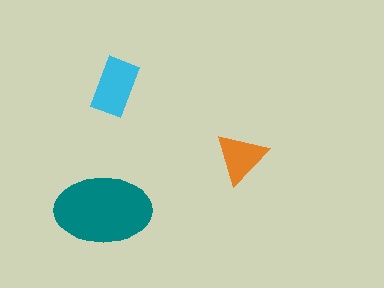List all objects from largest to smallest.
The teal ellipse, the cyan rectangle, the orange triangle.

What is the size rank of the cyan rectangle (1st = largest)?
2nd.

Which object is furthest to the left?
The teal ellipse is leftmost.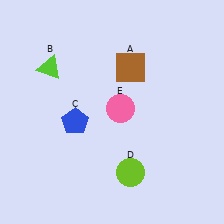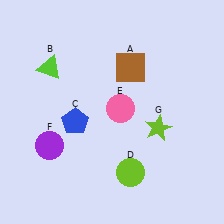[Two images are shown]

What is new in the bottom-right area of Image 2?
A lime star (G) was added in the bottom-right area of Image 2.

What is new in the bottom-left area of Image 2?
A purple circle (F) was added in the bottom-left area of Image 2.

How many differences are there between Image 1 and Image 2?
There are 2 differences between the two images.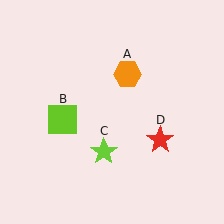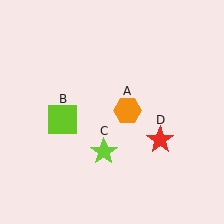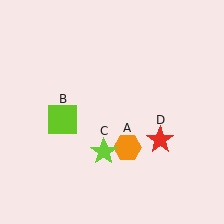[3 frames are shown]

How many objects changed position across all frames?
1 object changed position: orange hexagon (object A).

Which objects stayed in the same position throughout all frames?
Lime square (object B) and lime star (object C) and red star (object D) remained stationary.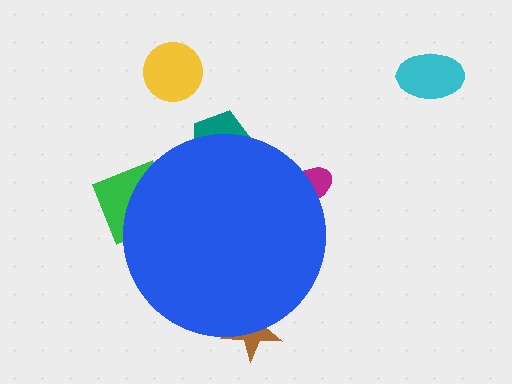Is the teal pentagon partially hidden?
Yes, the teal pentagon is partially hidden behind the blue circle.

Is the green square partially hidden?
Yes, the green square is partially hidden behind the blue circle.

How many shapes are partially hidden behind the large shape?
4 shapes are partially hidden.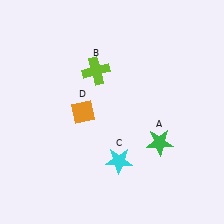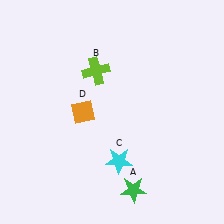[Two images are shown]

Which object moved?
The green star (A) moved down.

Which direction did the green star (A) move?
The green star (A) moved down.